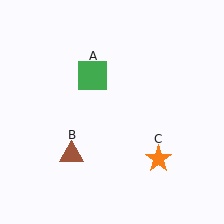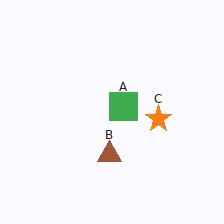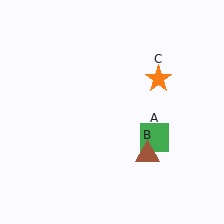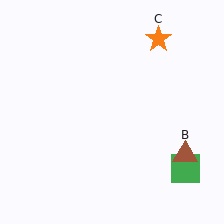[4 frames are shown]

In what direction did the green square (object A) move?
The green square (object A) moved down and to the right.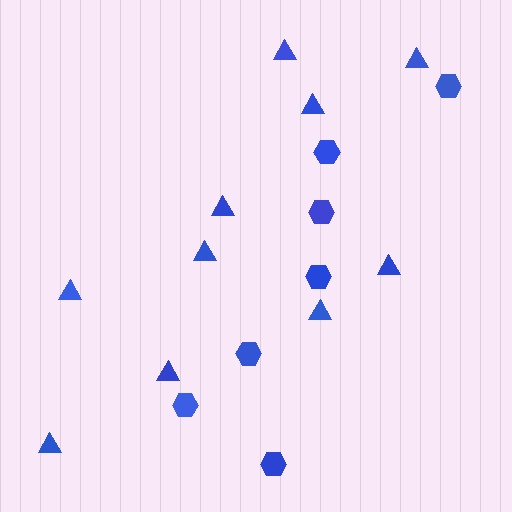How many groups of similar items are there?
There are 2 groups: one group of triangles (10) and one group of hexagons (7).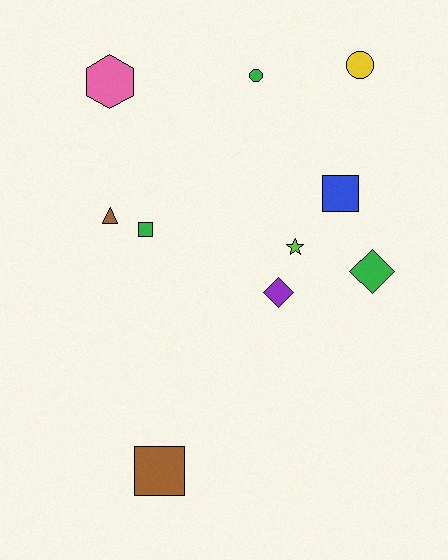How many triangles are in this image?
There is 1 triangle.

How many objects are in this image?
There are 10 objects.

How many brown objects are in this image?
There are 2 brown objects.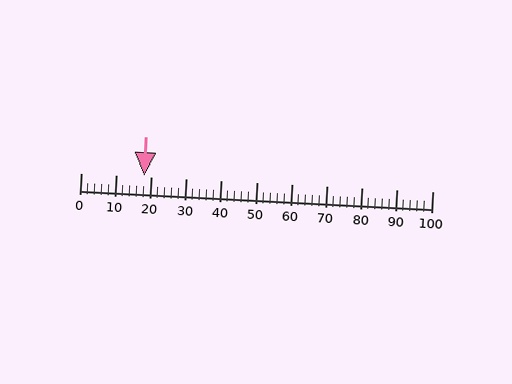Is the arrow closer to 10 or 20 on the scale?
The arrow is closer to 20.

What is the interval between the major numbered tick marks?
The major tick marks are spaced 10 units apart.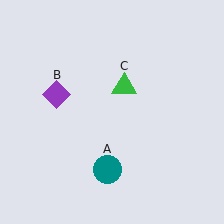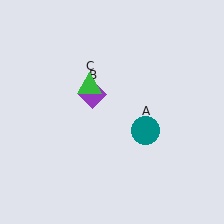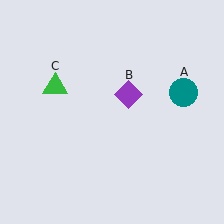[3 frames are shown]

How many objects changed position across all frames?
3 objects changed position: teal circle (object A), purple diamond (object B), green triangle (object C).